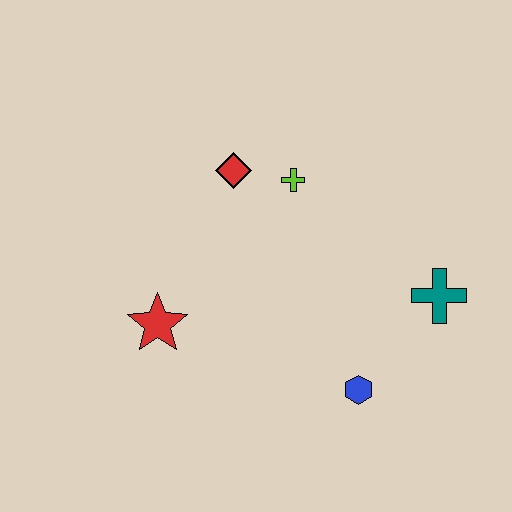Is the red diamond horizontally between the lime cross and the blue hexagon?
No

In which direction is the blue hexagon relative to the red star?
The blue hexagon is to the right of the red star.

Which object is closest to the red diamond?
The lime cross is closest to the red diamond.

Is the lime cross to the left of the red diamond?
No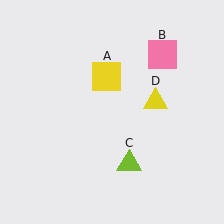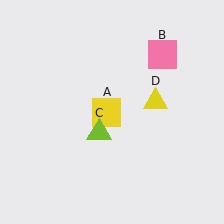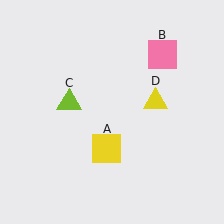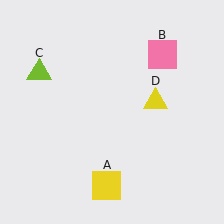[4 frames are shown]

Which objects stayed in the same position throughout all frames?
Pink square (object B) and yellow triangle (object D) remained stationary.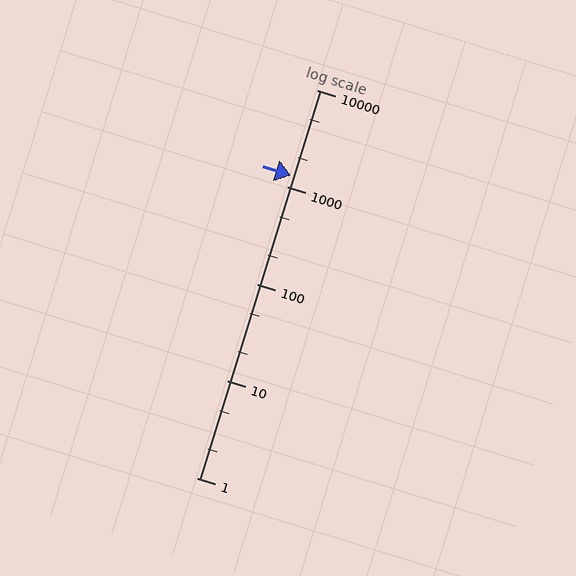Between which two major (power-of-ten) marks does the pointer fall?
The pointer is between 1000 and 10000.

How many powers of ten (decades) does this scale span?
The scale spans 4 decades, from 1 to 10000.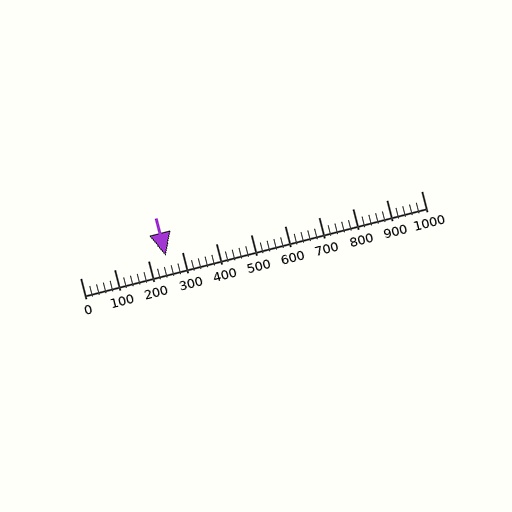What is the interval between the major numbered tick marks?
The major tick marks are spaced 100 units apart.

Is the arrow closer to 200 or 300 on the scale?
The arrow is closer to 300.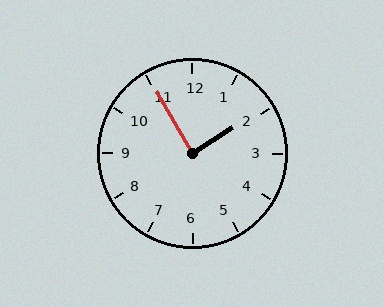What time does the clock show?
1:55.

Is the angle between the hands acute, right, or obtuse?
It is right.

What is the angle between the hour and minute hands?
Approximately 88 degrees.